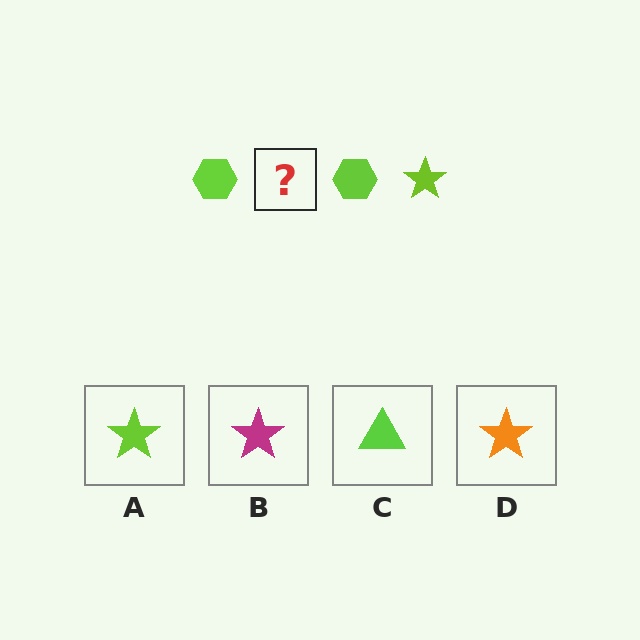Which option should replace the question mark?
Option A.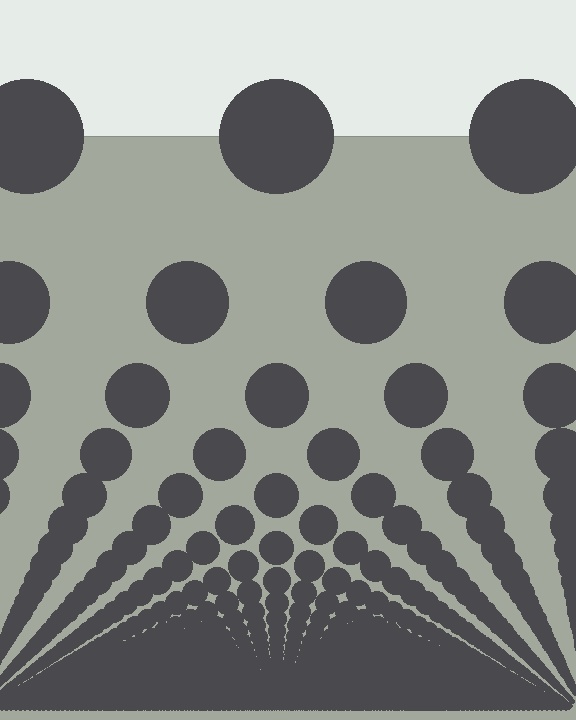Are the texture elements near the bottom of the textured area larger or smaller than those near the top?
Smaller. The gradient is inverted — elements near the bottom are smaller and denser.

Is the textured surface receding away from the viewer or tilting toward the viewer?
The surface appears to tilt toward the viewer. Texture elements get larger and sparser toward the top.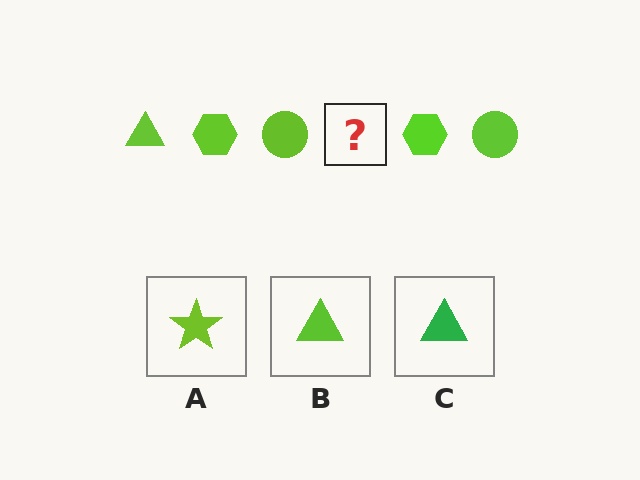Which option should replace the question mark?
Option B.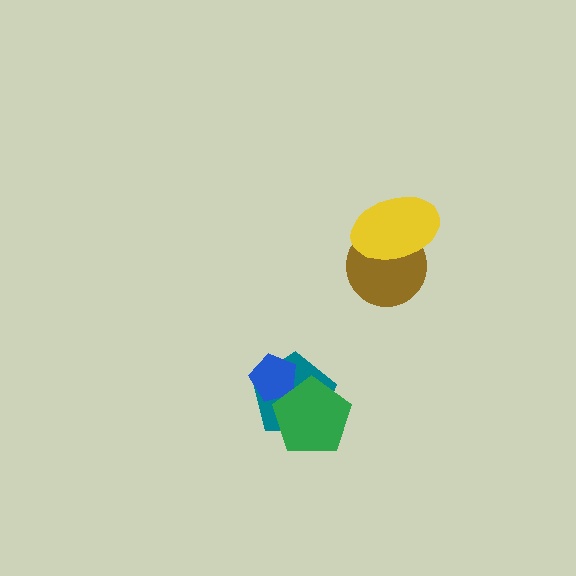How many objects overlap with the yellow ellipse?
1 object overlaps with the yellow ellipse.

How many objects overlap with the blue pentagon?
2 objects overlap with the blue pentagon.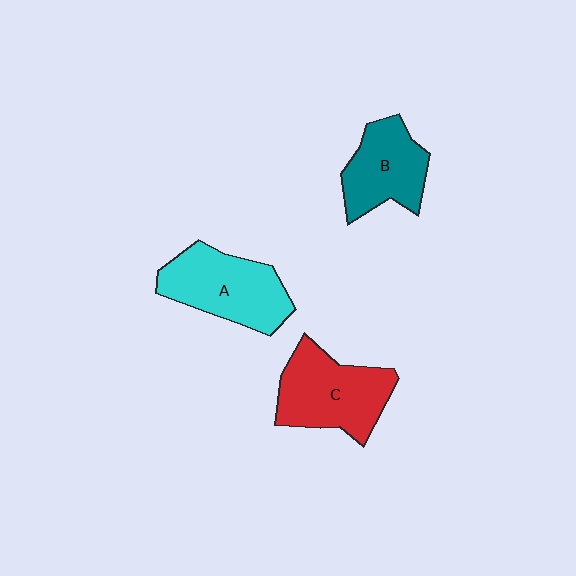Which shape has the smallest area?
Shape B (teal).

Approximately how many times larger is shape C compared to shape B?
Approximately 1.3 times.